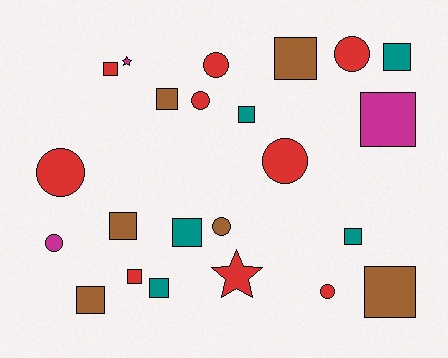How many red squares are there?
There are 2 red squares.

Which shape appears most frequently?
Square, with 13 objects.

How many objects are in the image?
There are 23 objects.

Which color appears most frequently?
Red, with 9 objects.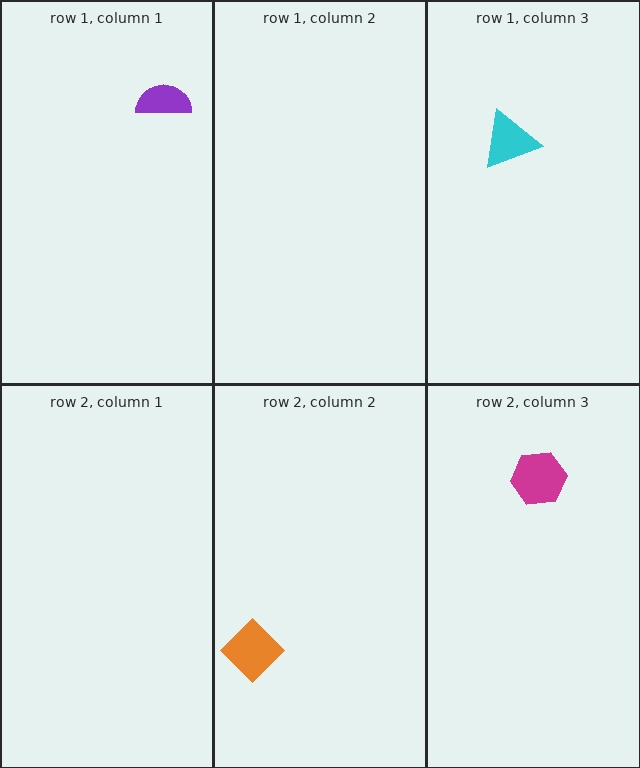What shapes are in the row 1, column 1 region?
The purple semicircle.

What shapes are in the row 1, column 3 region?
The cyan triangle.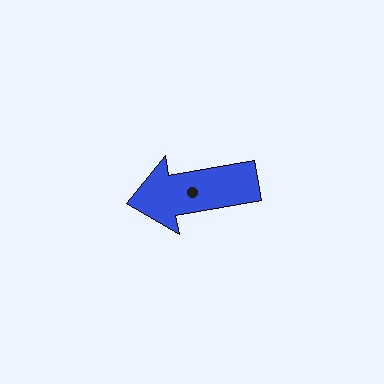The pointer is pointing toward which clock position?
Roughly 9 o'clock.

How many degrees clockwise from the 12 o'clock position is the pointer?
Approximately 260 degrees.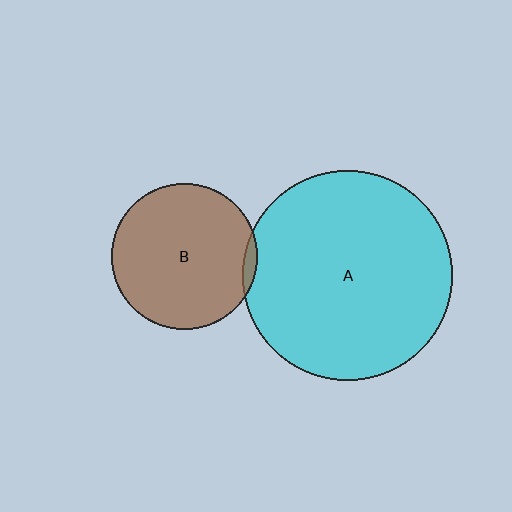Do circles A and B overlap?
Yes.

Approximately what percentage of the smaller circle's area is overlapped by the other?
Approximately 5%.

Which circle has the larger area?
Circle A (cyan).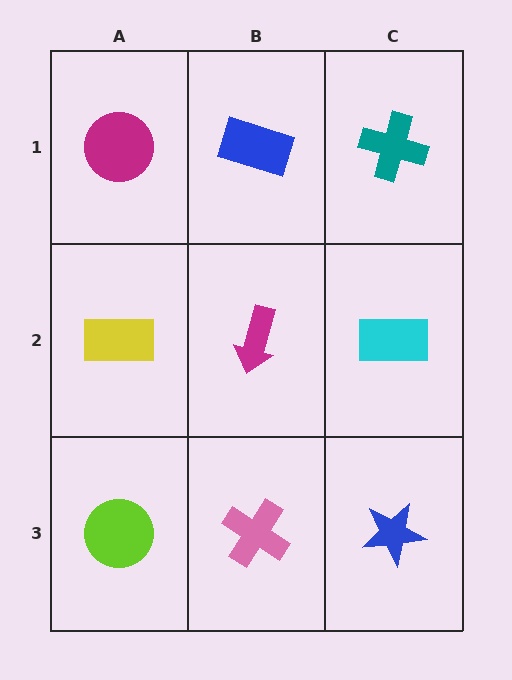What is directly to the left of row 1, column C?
A blue rectangle.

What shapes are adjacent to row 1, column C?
A cyan rectangle (row 2, column C), a blue rectangle (row 1, column B).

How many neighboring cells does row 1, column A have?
2.